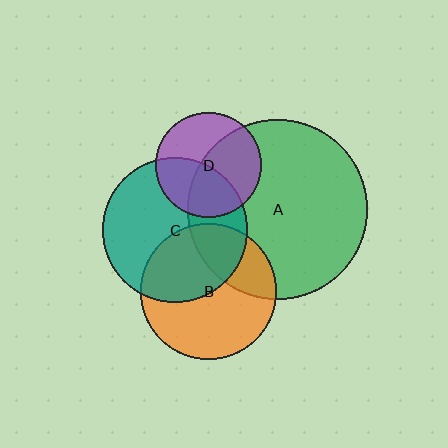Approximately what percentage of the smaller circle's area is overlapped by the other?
Approximately 40%.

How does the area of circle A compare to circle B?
Approximately 1.8 times.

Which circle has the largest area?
Circle A (green).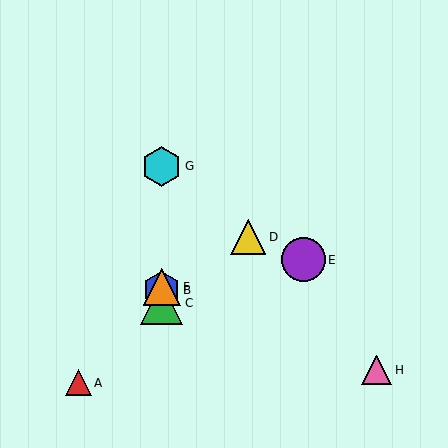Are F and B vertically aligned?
Yes, both are at x≈162.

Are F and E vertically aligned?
No, F is at x≈162 and E is at x≈303.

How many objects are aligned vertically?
4 objects (B, C, F, G) are aligned vertically.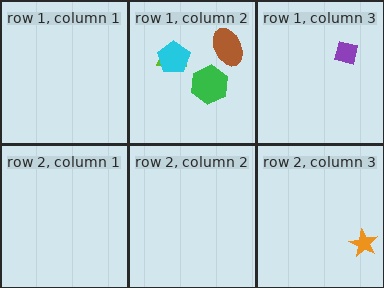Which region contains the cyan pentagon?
The row 1, column 2 region.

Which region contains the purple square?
The row 1, column 3 region.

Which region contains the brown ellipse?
The row 1, column 2 region.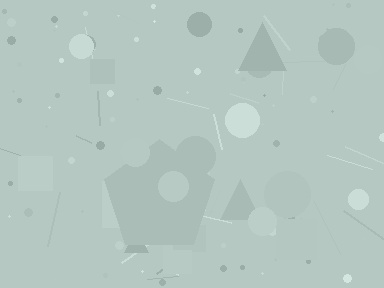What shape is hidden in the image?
A pentagon is hidden in the image.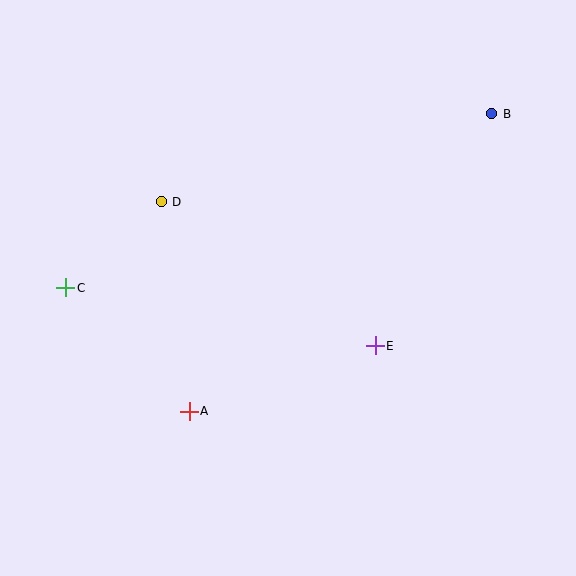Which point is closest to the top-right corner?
Point B is closest to the top-right corner.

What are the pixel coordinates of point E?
Point E is at (375, 346).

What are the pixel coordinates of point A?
Point A is at (189, 411).